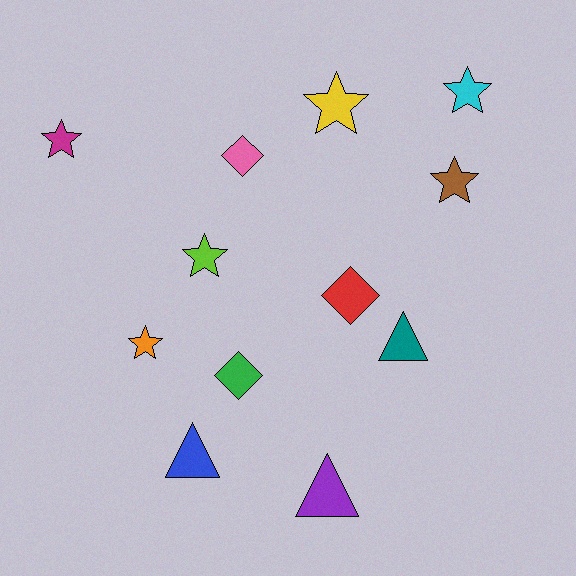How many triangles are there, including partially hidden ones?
There are 3 triangles.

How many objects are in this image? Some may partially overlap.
There are 12 objects.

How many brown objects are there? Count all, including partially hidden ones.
There is 1 brown object.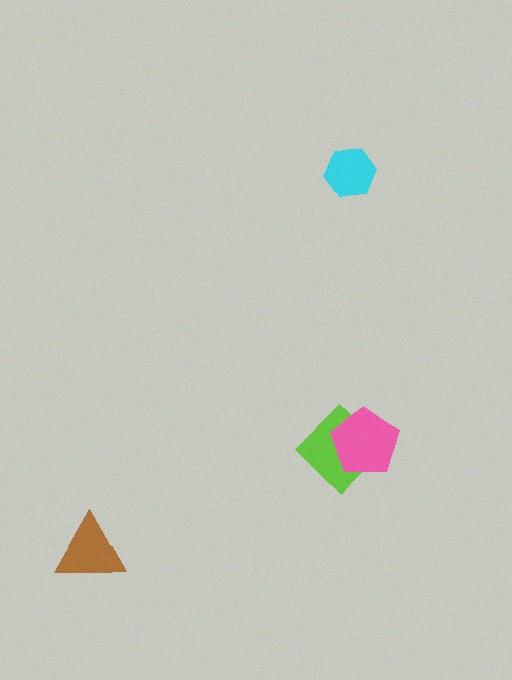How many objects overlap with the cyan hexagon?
0 objects overlap with the cyan hexagon.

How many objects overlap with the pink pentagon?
1 object overlaps with the pink pentagon.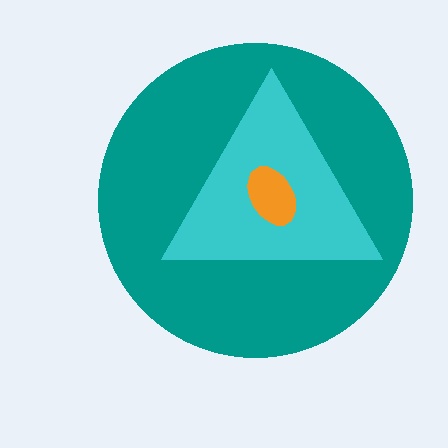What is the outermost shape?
The teal circle.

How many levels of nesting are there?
3.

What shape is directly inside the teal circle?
The cyan triangle.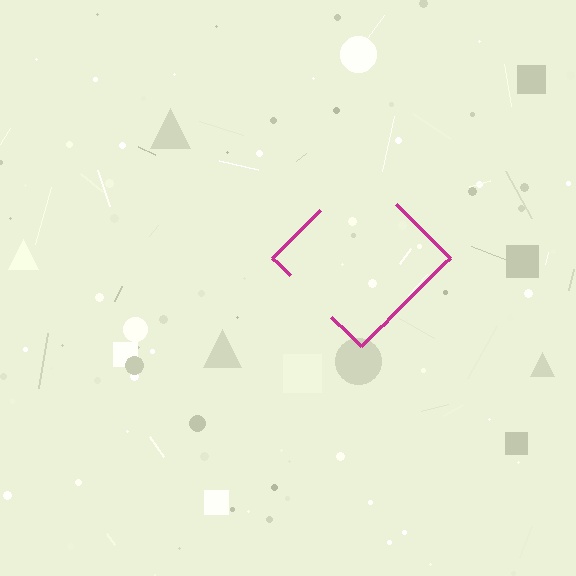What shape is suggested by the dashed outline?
The dashed outline suggests a diamond.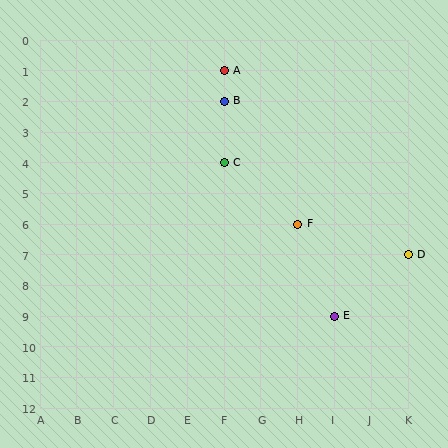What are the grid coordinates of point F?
Point F is at grid coordinates (H, 6).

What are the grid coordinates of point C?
Point C is at grid coordinates (F, 4).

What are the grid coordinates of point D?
Point D is at grid coordinates (K, 7).